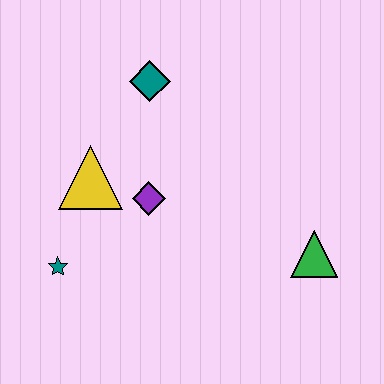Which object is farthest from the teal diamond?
The green triangle is farthest from the teal diamond.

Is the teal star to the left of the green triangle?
Yes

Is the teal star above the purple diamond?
No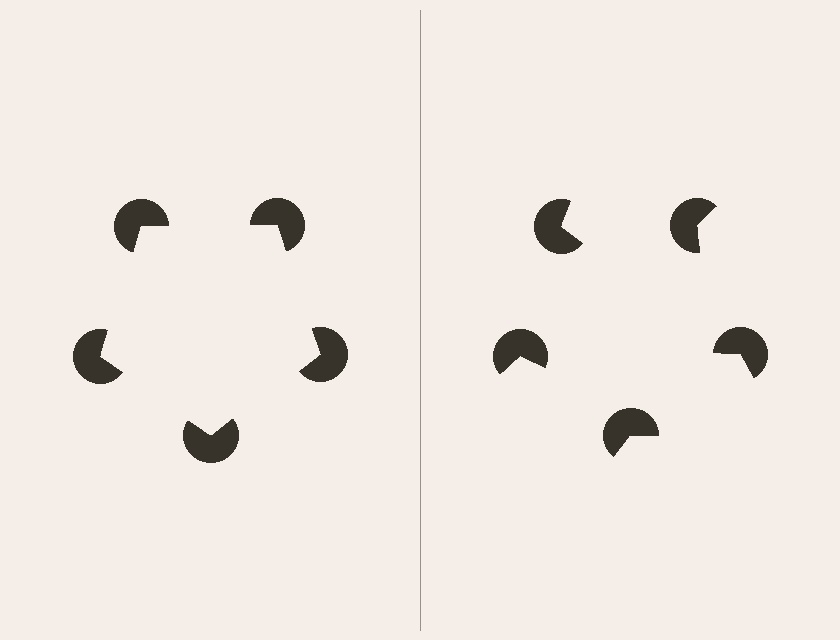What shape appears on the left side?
An illusory pentagon.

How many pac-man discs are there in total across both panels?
10 — 5 on each side.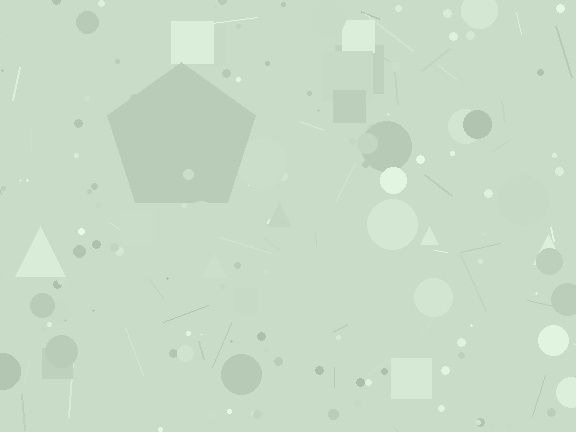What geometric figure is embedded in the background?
A pentagon is embedded in the background.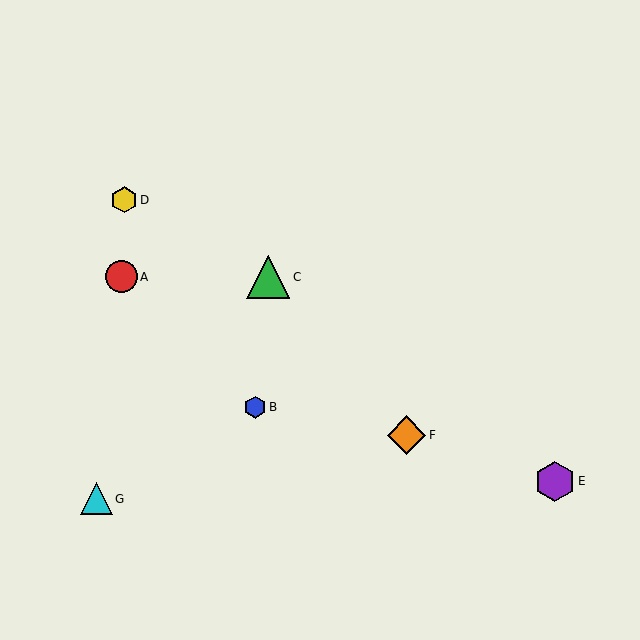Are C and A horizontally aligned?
Yes, both are at y≈277.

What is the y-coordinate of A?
Object A is at y≈277.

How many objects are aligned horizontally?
2 objects (A, C) are aligned horizontally.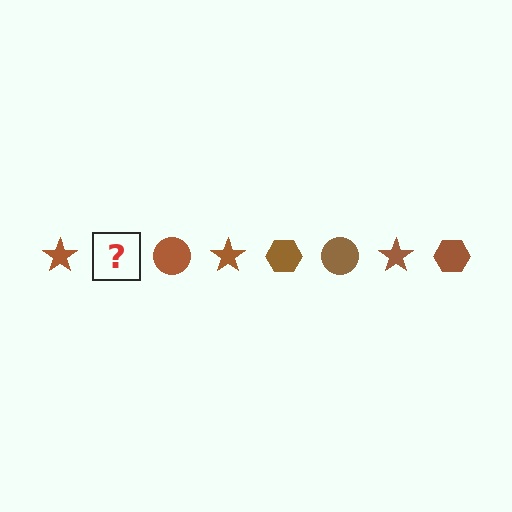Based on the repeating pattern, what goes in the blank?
The blank should be a brown hexagon.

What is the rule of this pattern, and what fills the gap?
The rule is that the pattern cycles through star, hexagon, circle shapes in brown. The gap should be filled with a brown hexagon.